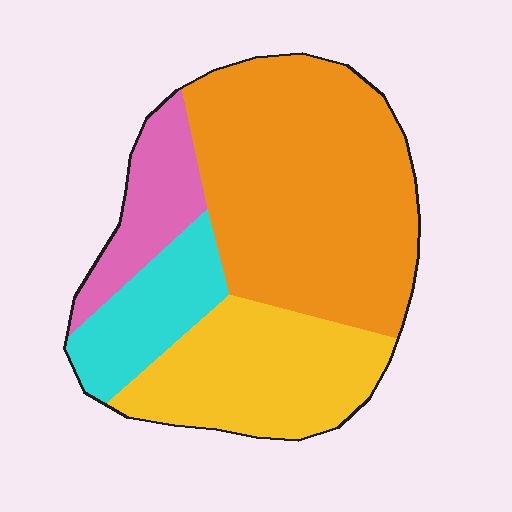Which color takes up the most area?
Orange, at roughly 50%.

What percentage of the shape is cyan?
Cyan takes up about one eighth (1/8) of the shape.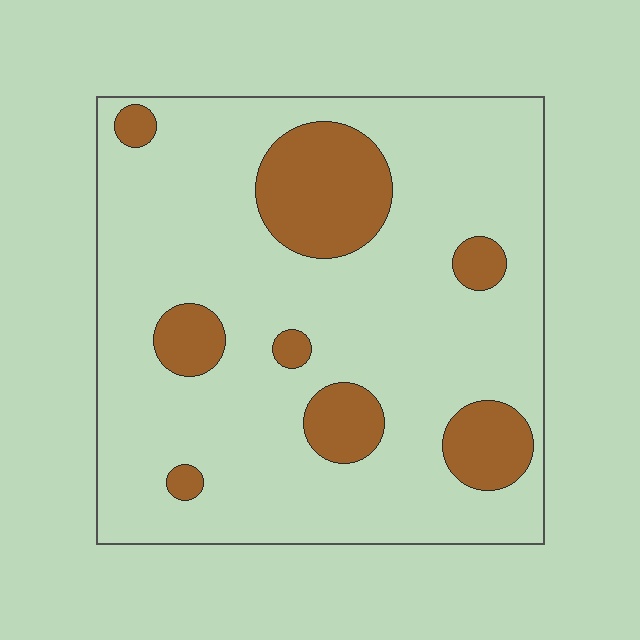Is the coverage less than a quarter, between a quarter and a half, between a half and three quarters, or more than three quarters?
Less than a quarter.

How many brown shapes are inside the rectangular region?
8.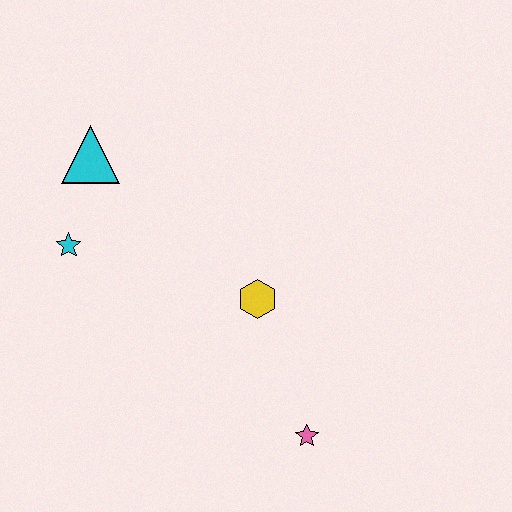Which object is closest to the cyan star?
The cyan triangle is closest to the cyan star.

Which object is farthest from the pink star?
The cyan triangle is farthest from the pink star.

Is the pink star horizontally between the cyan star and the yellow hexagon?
No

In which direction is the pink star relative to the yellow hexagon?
The pink star is below the yellow hexagon.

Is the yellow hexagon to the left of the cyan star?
No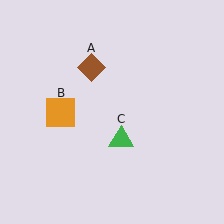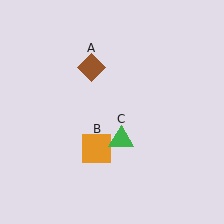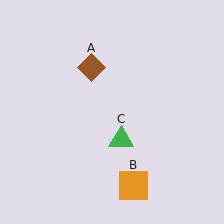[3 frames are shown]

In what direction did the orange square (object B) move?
The orange square (object B) moved down and to the right.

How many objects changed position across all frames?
1 object changed position: orange square (object B).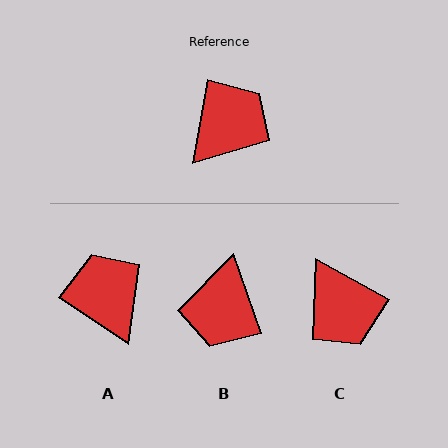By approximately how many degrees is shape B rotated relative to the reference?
Approximately 151 degrees clockwise.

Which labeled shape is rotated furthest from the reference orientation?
B, about 151 degrees away.